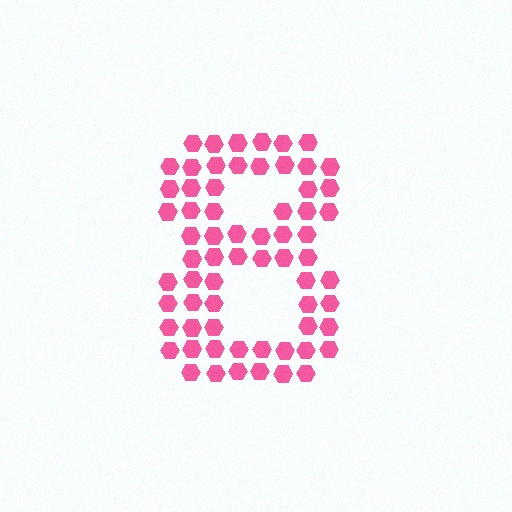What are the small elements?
The small elements are hexagons.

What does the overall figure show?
The overall figure shows the digit 8.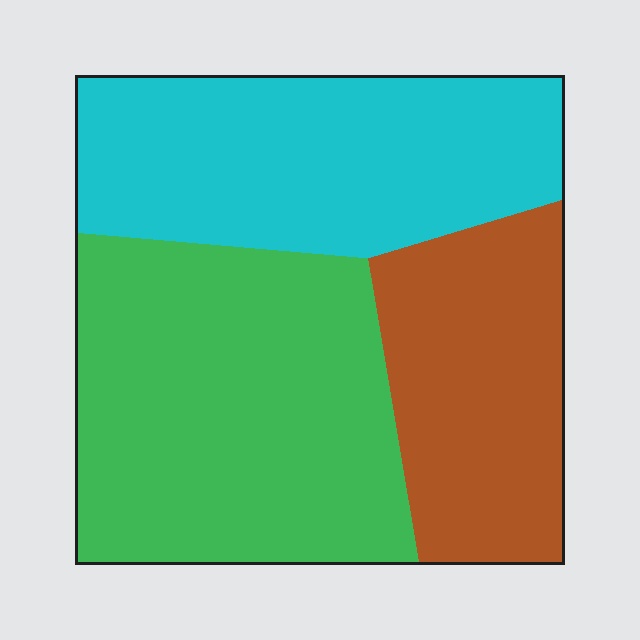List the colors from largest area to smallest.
From largest to smallest: green, cyan, brown.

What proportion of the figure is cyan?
Cyan takes up about one third (1/3) of the figure.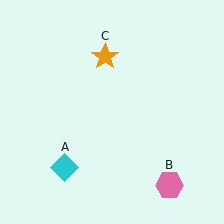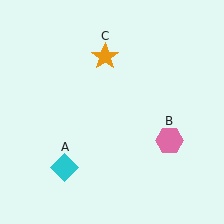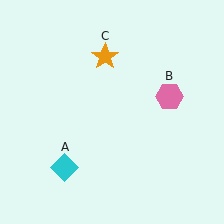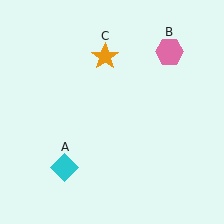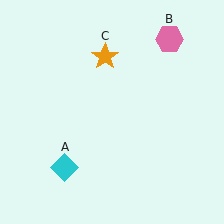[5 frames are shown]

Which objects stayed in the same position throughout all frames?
Cyan diamond (object A) and orange star (object C) remained stationary.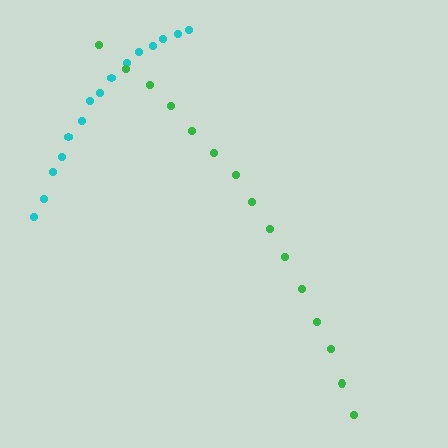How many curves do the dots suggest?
There are 2 distinct paths.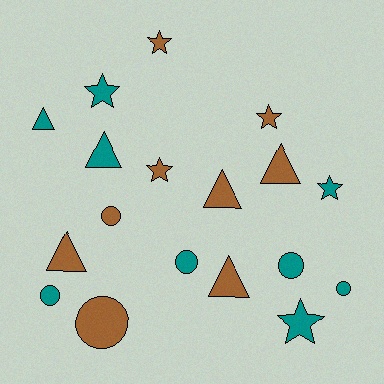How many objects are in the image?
There are 18 objects.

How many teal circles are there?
There are 4 teal circles.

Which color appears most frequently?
Teal, with 9 objects.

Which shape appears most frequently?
Circle, with 6 objects.